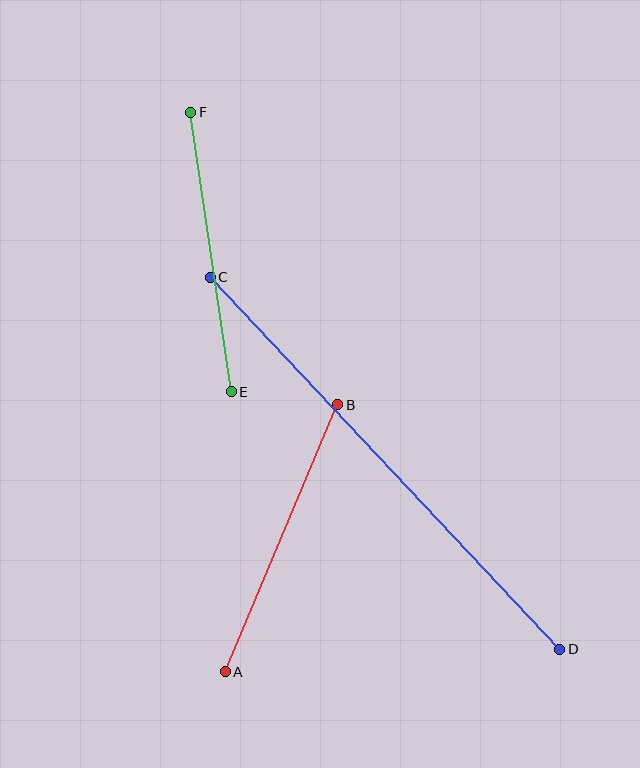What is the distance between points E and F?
The distance is approximately 282 pixels.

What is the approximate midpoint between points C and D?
The midpoint is at approximately (385, 463) pixels.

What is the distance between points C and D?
The distance is approximately 510 pixels.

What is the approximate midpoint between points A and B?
The midpoint is at approximately (282, 538) pixels.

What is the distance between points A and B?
The distance is approximately 290 pixels.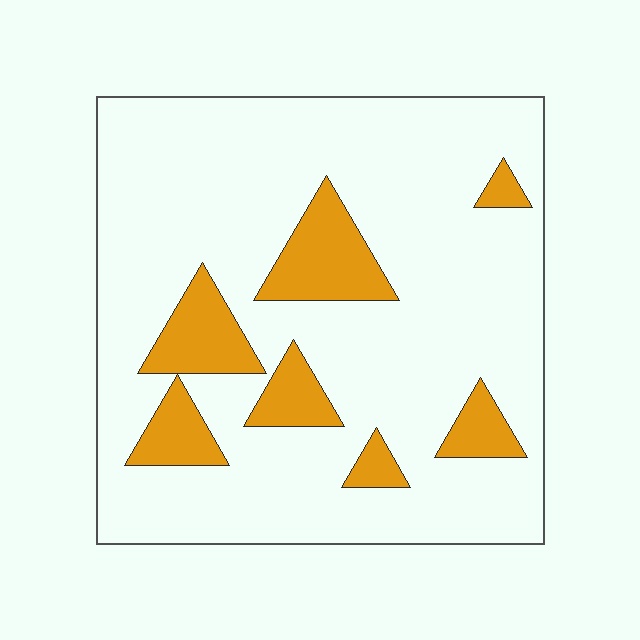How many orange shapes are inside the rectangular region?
7.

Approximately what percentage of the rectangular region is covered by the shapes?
Approximately 15%.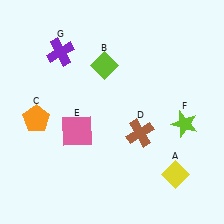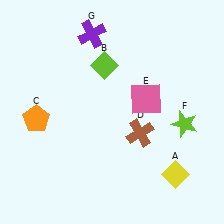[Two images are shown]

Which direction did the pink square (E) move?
The pink square (E) moved right.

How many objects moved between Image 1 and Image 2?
2 objects moved between the two images.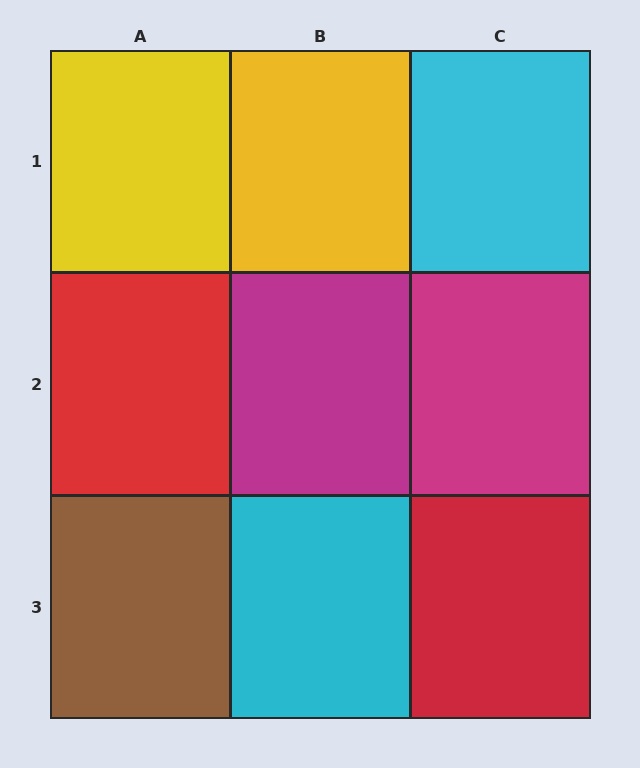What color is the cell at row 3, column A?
Brown.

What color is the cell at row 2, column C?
Magenta.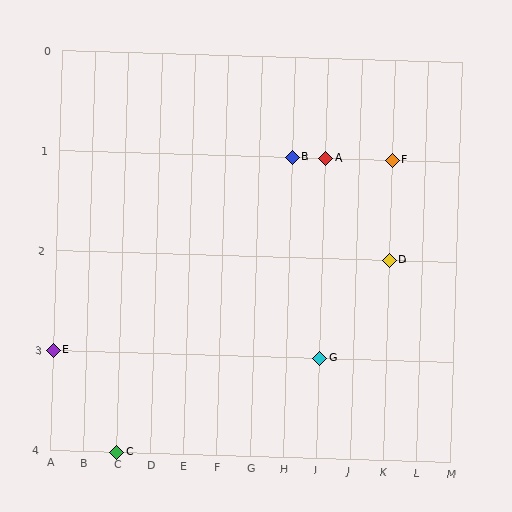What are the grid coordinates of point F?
Point F is at grid coordinates (K, 1).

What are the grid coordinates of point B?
Point B is at grid coordinates (H, 1).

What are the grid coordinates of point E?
Point E is at grid coordinates (A, 3).